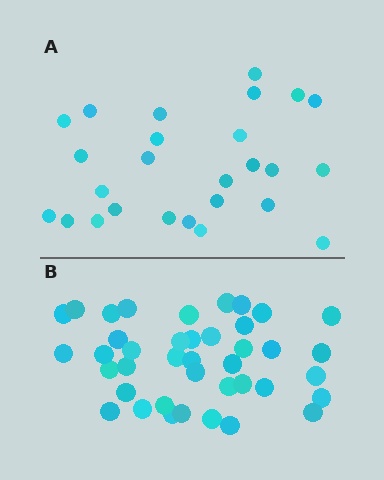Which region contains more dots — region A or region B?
Region B (the bottom region) has more dots.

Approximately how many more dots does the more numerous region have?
Region B has approximately 15 more dots than region A.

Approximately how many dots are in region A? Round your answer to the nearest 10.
About 30 dots. (The exact count is 26, which rounds to 30.)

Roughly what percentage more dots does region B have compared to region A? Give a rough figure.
About 55% more.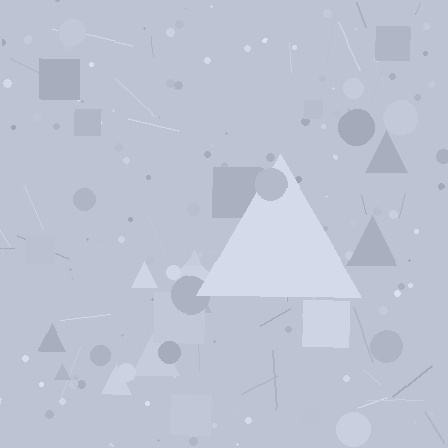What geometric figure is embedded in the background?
A triangle is embedded in the background.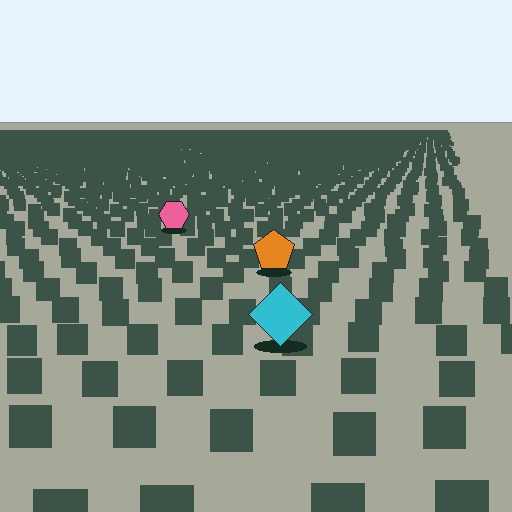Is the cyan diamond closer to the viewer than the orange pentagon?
Yes. The cyan diamond is closer — you can tell from the texture gradient: the ground texture is coarser near it.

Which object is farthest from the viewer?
The pink hexagon is farthest from the viewer. It appears smaller and the ground texture around it is denser.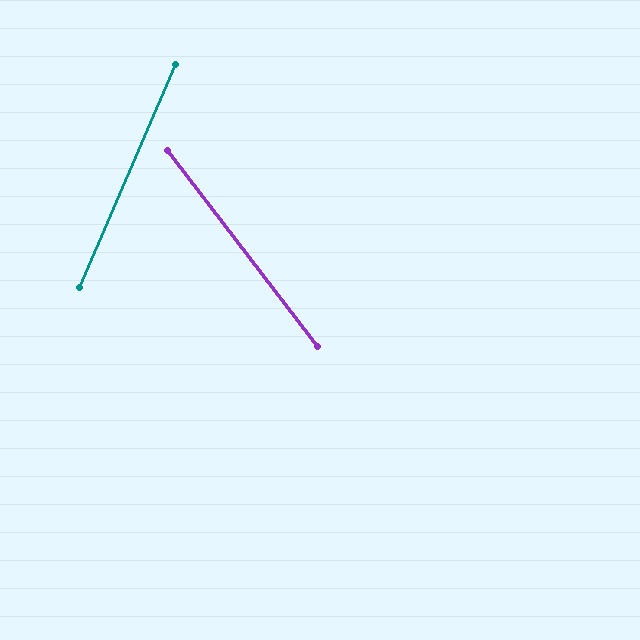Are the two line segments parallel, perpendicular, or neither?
Neither parallel nor perpendicular — they differ by about 61°.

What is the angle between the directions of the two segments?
Approximately 61 degrees.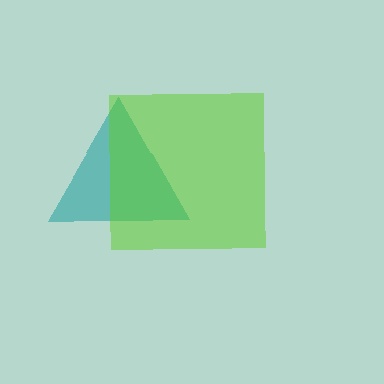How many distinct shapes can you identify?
There are 2 distinct shapes: a teal triangle, a lime square.